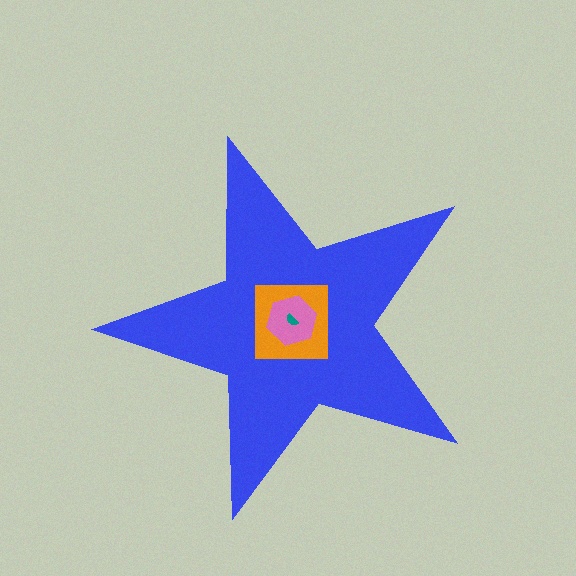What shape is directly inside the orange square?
The pink hexagon.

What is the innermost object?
The teal semicircle.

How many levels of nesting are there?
4.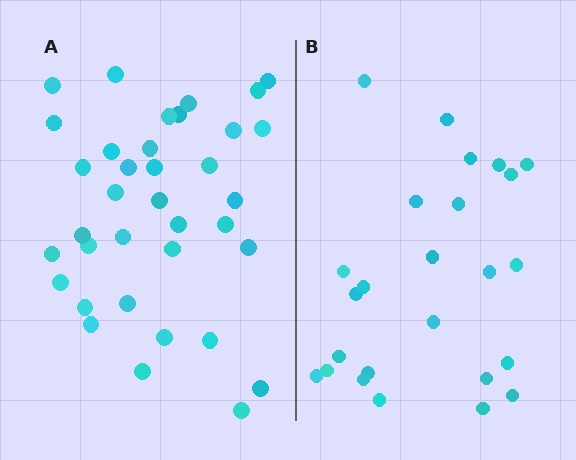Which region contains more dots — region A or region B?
Region A (the left region) has more dots.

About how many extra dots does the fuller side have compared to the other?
Region A has roughly 12 or so more dots than region B.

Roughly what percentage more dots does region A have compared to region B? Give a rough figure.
About 45% more.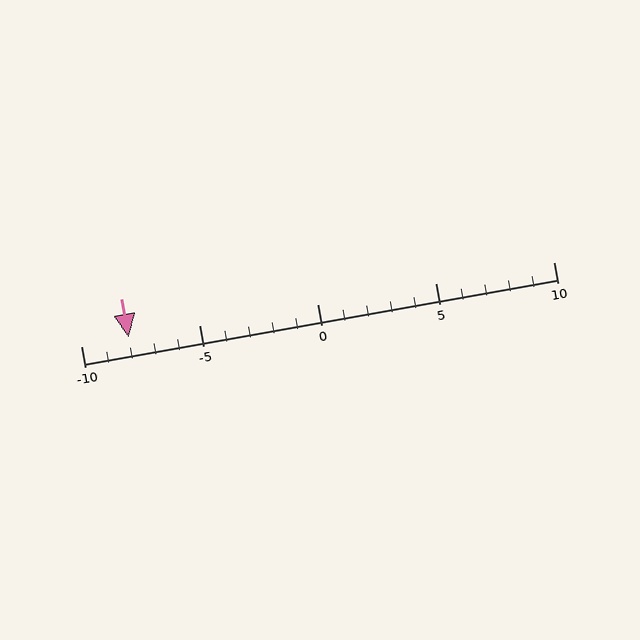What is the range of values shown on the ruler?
The ruler shows values from -10 to 10.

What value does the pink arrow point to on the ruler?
The pink arrow points to approximately -8.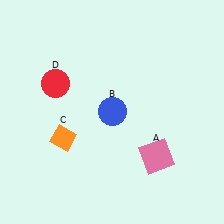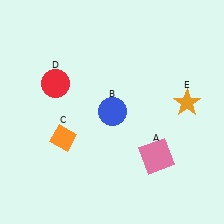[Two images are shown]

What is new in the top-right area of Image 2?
An orange star (E) was added in the top-right area of Image 2.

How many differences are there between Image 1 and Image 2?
There is 1 difference between the two images.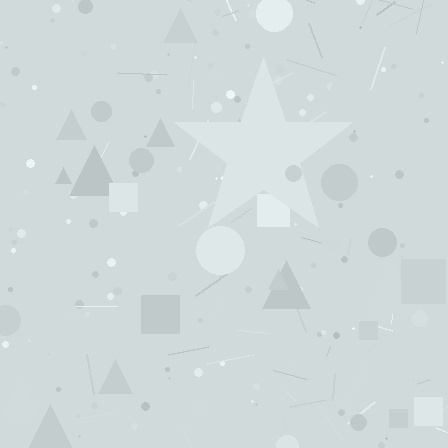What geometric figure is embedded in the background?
A star is embedded in the background.